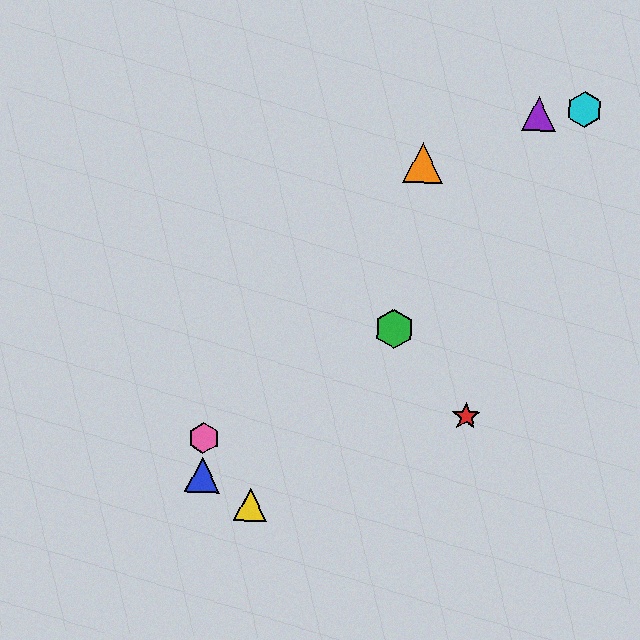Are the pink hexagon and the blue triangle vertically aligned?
Yes, both are at x≈204.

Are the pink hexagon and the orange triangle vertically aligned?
No, the pink hexagon is at x≈204 and the orange triangle is at x≈423.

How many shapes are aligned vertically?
2 shapes (the blue triangle, the pink hexagon) are aligned vertically.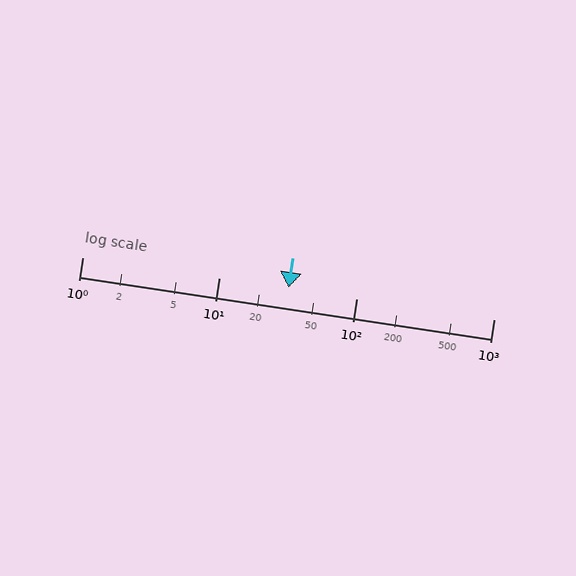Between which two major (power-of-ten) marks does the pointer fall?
The pointer is between 10 and 100.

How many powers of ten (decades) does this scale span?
The scale spans 3 decades, from 1 to 1000.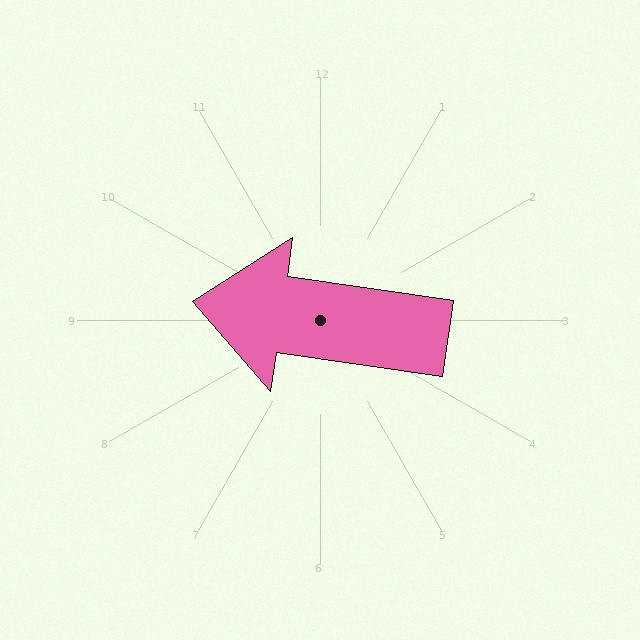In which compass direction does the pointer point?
West.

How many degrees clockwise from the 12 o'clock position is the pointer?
Approximately 278 degrees.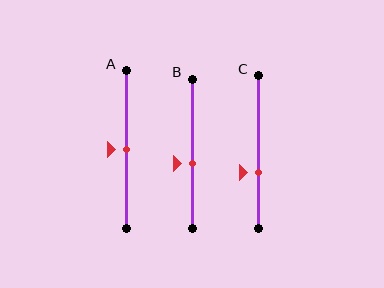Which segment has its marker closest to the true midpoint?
Segment A has its marker closest to the true midpoint.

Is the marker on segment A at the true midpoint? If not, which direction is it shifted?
Yes, the marker on segment A is at the true midpoint.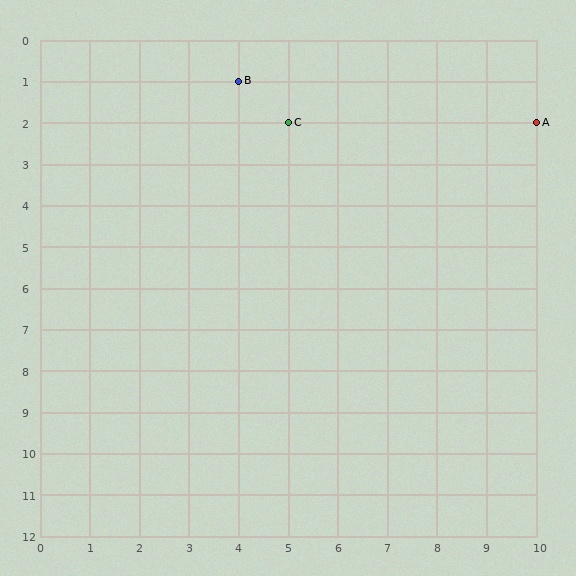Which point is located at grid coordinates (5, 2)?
Point C is at (5, 2).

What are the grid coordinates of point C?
Point C is at grid coordinates (5, 2).